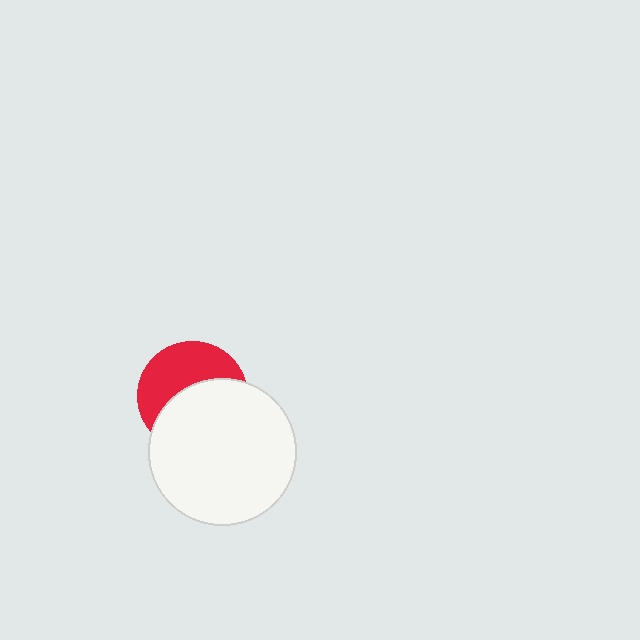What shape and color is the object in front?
The object in front is a white circle.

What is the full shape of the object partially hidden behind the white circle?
The partially hidden object is a red circle.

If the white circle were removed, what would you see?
You would see the complete red circle.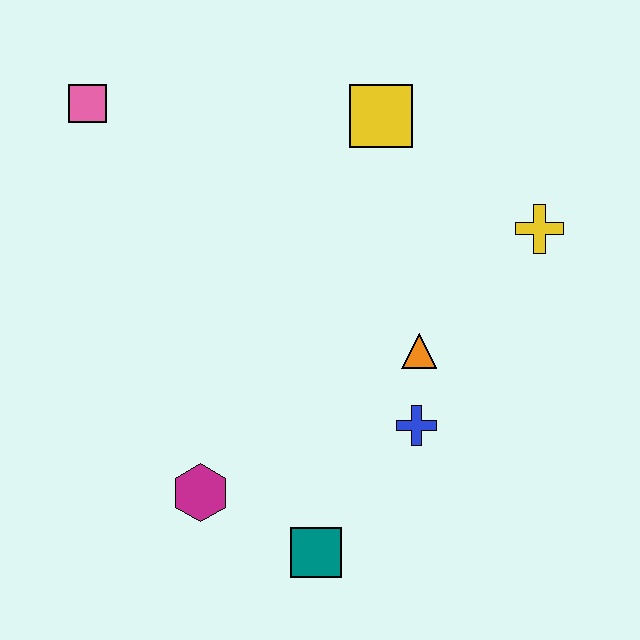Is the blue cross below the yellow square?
Yes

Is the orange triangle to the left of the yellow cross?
Yes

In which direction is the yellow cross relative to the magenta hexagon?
The yellow cross is to the right of the magenta hexagon.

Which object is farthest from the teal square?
The pink square is farthest from the teal square.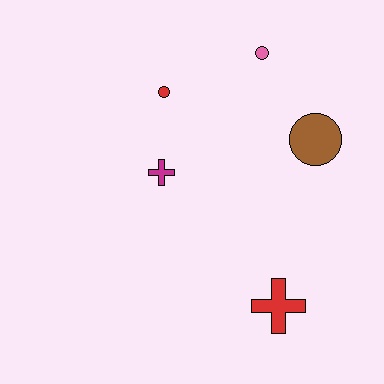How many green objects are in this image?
There are no green objects.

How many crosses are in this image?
There are 2 crosses.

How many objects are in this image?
There are 5 objects.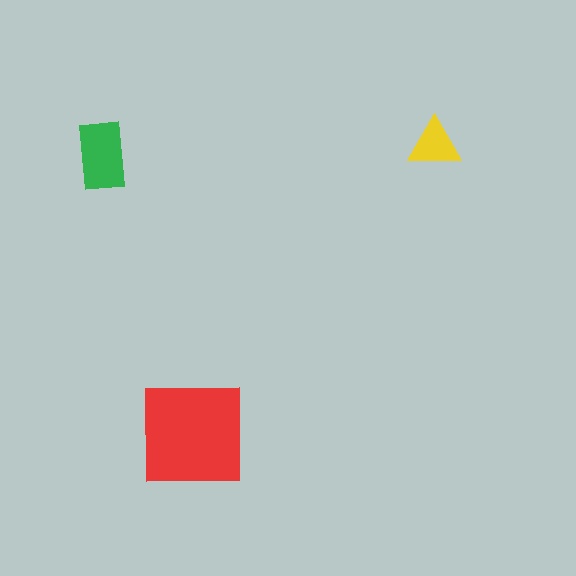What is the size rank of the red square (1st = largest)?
1st.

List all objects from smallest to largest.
The yellow triangle, the green rectangle, the red square.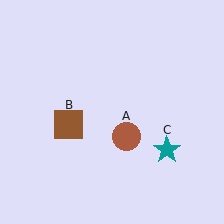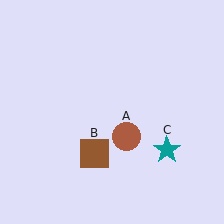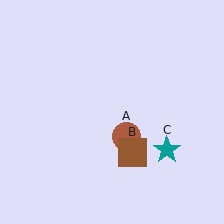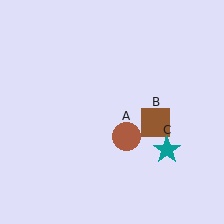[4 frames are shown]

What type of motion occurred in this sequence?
The brown square (object B) rotated counterclockwise around the center of the scene.